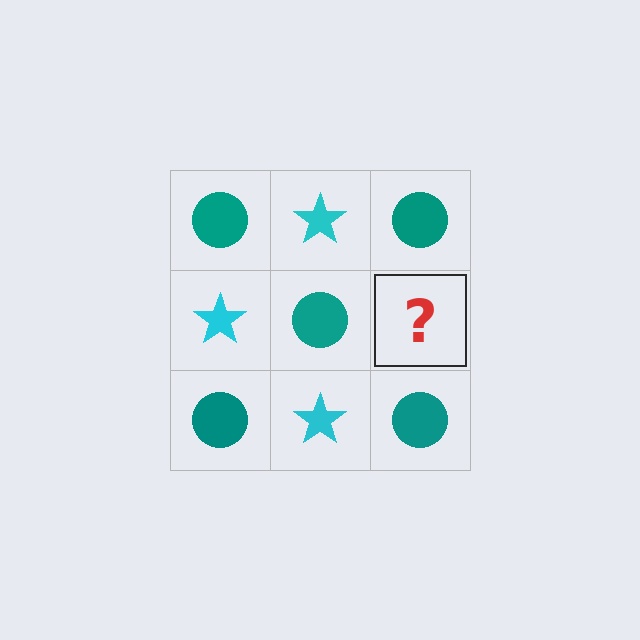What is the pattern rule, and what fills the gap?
The rule is that it alternates teal circle and cyan star in a checkerboard pattern. The gap should be filled with a cyan star.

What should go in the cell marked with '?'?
The missing cell should contain a cyan star.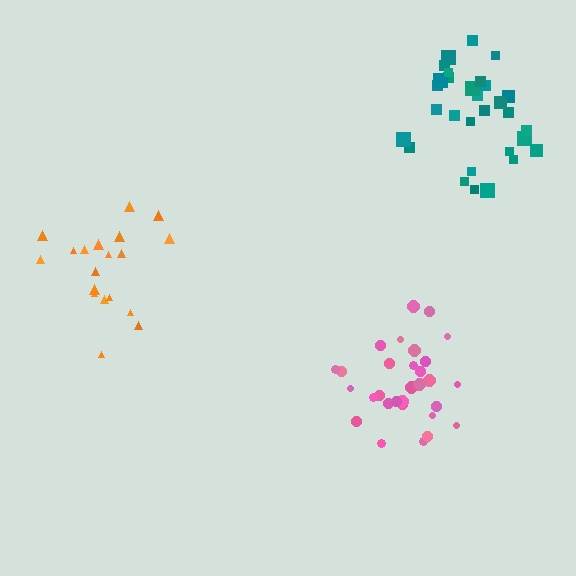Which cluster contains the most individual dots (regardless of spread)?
Pink (31).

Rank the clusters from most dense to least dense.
pink, teal, orange.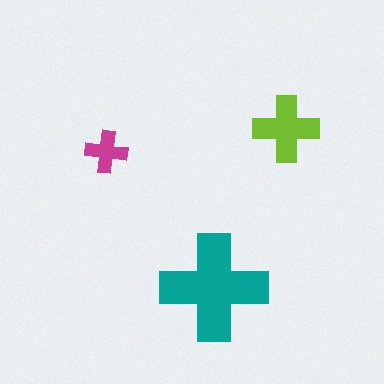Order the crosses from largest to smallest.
the teal one, the lime one, the magenta one.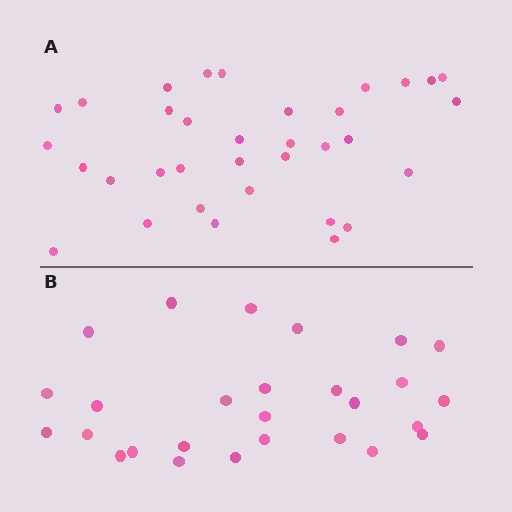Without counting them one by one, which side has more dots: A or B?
Region A (the top region) has more dots.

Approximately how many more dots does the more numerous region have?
Region A has roughly 8 or so more dots than region B.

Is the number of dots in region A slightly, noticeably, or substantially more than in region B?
Region A has noticeably more, but not dramatically so. The ratio is roughly 1.3 to 1.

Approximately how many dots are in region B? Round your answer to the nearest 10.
About 30 dots. (The exact count is 27, which rounds to 30.)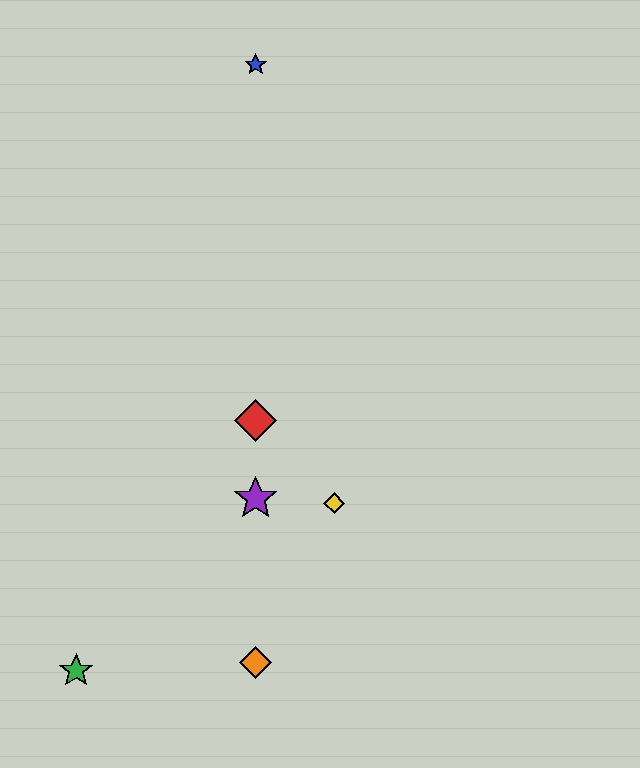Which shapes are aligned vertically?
The red diamond, the blue star, the purple star, the orange diamond are aligned vertically.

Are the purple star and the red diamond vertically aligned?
Yes, both are at x≈256.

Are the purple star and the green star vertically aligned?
No, the purple star is at x≈256 and the green star is at x≈76.